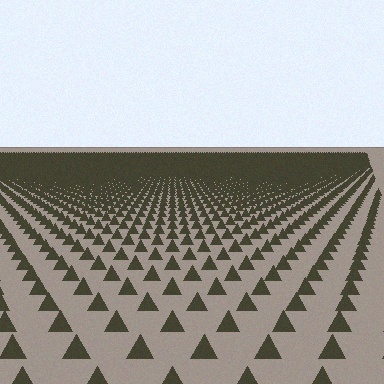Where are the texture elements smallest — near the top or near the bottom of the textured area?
Near the top.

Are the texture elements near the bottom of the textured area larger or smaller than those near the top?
Larger. Near the bottom, elements are closer to the viewer and appear at a bigger on-screen size.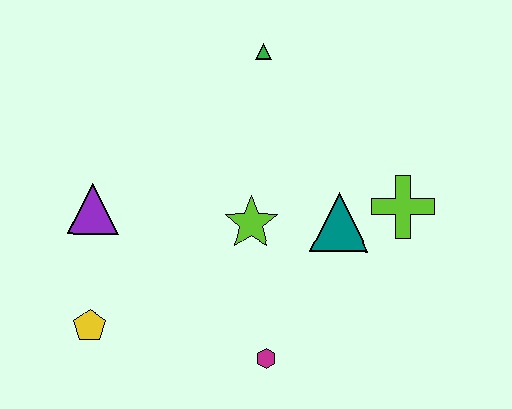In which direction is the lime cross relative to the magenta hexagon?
The lime cross is above the magenta hexagon.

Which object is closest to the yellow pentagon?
The purple triangle is closest to the yellow pentagon.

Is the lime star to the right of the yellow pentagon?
Yes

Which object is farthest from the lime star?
The yellow pentagon is farthest from the lime star.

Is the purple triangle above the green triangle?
No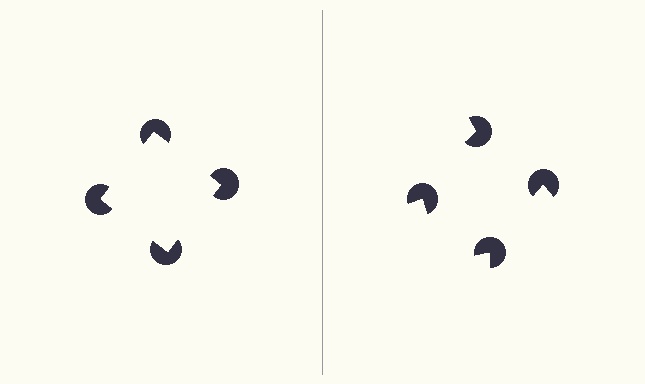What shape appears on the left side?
An illusory square.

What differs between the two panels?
The pac-man discs are positioned identically on both sides; only the wedge orientations differ. On the left they align to a square; on the right they are misaligned.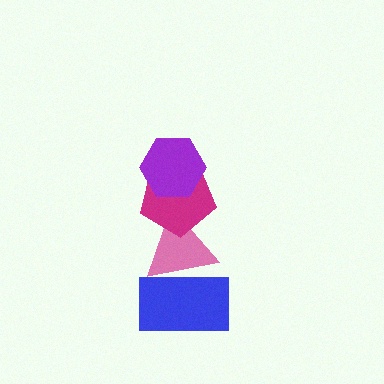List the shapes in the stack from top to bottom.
From top to bottom: the purple hexagon, the magenta pentagon, the pink triangle, the blue rectangle.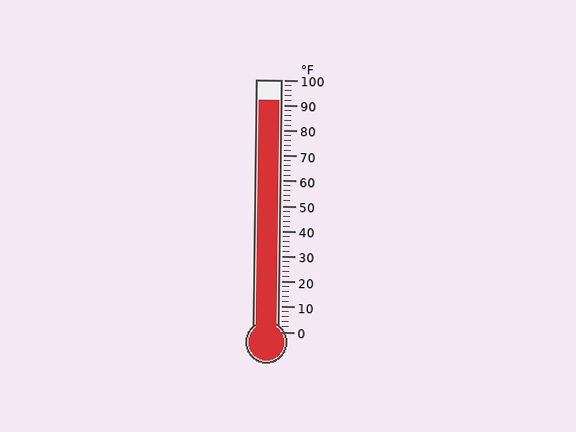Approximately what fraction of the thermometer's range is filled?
The thermometer is filled to approximately 90% of its range.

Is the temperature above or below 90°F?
The temperature is above 90°F.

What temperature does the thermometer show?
The thermometer shows approximately 92°F.